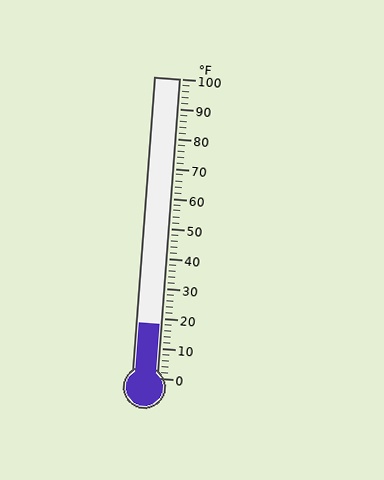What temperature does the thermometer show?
The thermometer shows approximately 18°F.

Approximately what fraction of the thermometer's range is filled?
The thermometer is filled to approximately 20% of its range.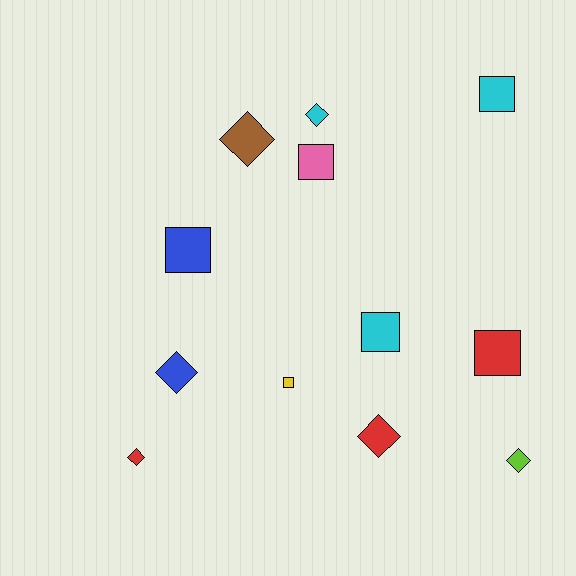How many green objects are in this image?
There are no green objects.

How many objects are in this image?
There are 12 objects.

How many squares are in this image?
There are 6 squares.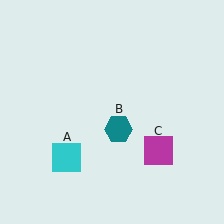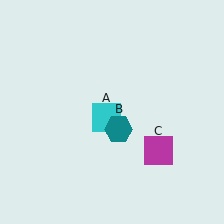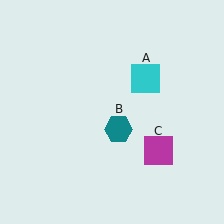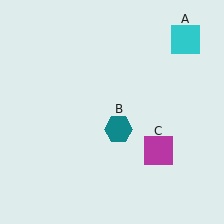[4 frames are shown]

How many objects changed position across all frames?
1 object changed position: cyan square (object A).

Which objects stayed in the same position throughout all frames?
Teal hexagon (object B) and magenta square (object C) remained stationary.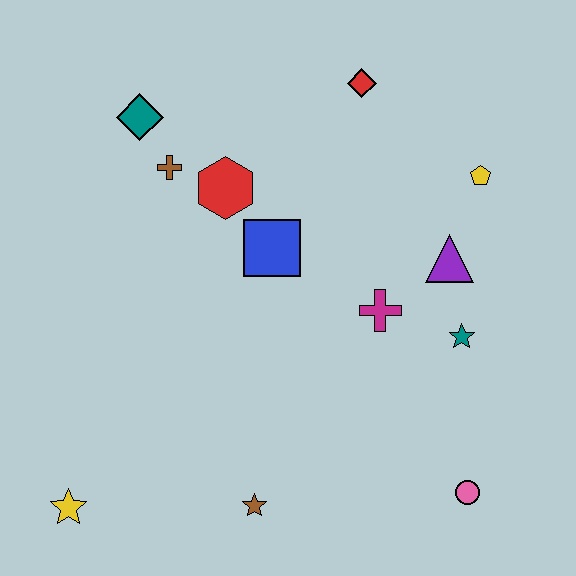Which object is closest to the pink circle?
The teal star is closest to the pink circle.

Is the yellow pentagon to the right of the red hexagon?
Yes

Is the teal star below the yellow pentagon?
Yes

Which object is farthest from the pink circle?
The teal diamond is farthest from the pink circle.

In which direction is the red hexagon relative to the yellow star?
The red hexagon is above the yellow star.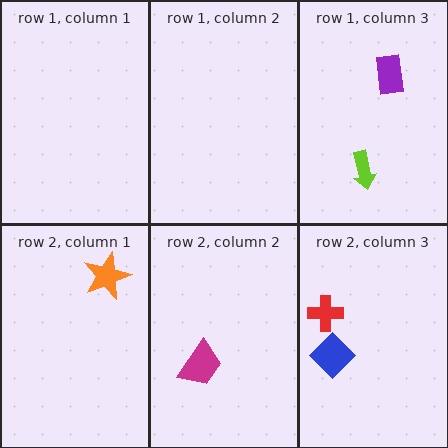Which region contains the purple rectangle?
The row 1, column 3 region.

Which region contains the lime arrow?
The row 1, column 3 region.